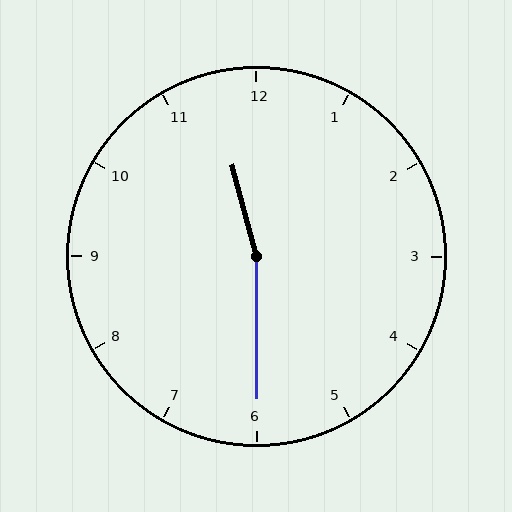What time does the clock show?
11:30.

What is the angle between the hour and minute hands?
Approximately 165 degrees.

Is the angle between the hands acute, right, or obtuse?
It is obtuse.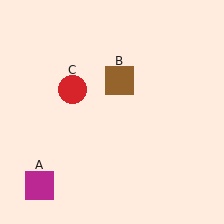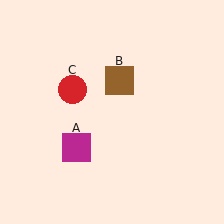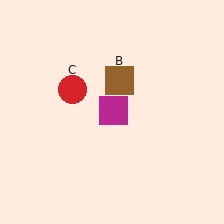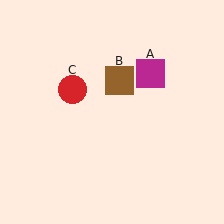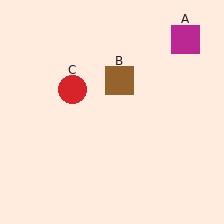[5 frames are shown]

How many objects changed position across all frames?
1 object changed position: magenta square (object A).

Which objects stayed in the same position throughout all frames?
Brown square (object B) and red circle (object C) remained stationary.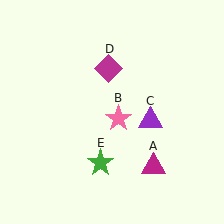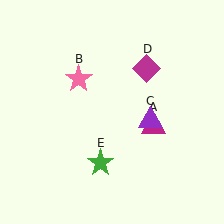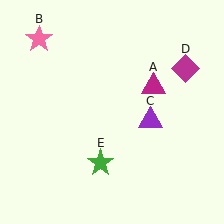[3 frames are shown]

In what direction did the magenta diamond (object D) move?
The magenta diamond (object D) moved right.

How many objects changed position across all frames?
3 objects changed position: magenta triangle (object A), pink star (object B), magenta diamond (object D).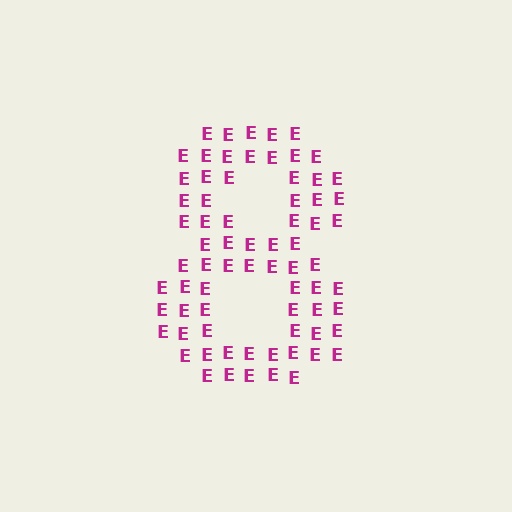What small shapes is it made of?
It is made of small letter E's.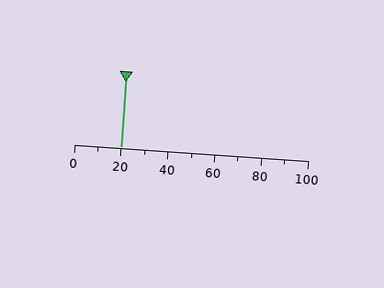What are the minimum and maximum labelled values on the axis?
The axis runs from 0 to 100.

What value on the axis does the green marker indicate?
The marker indicates approximately 20.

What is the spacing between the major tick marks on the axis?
The major ticks are spaced 20 apart.